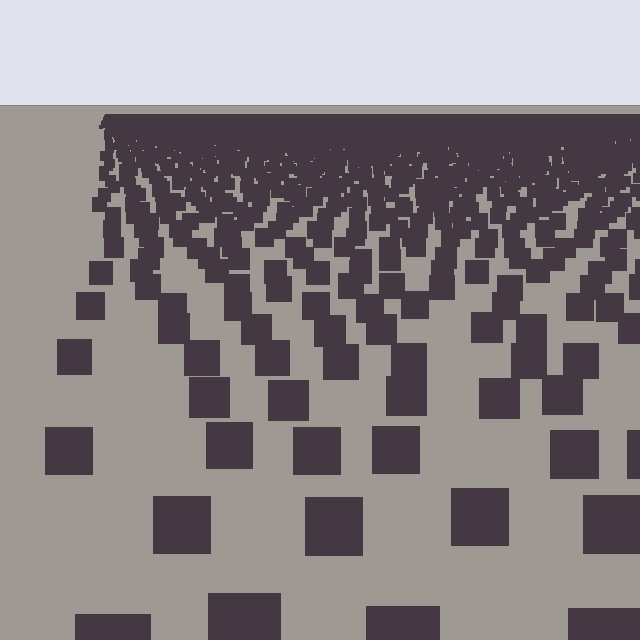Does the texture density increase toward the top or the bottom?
Density increases toward the top.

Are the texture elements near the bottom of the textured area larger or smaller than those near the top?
Larger. Near the bottom, elements are closer to the viewer and appear at a bigger on-screen size.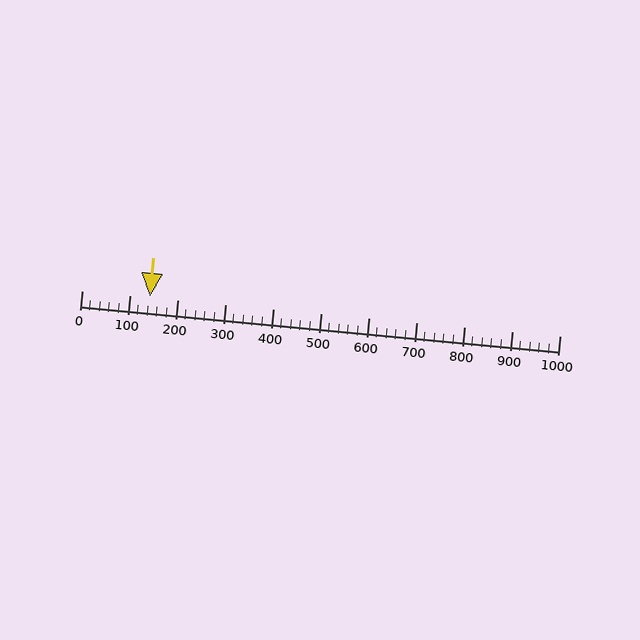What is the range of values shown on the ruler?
The ruler shows values from 0 to 1000.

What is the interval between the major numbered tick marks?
The major tick marks are spaced 100 units apart.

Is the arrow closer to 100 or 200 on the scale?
The arrow is closer to 100.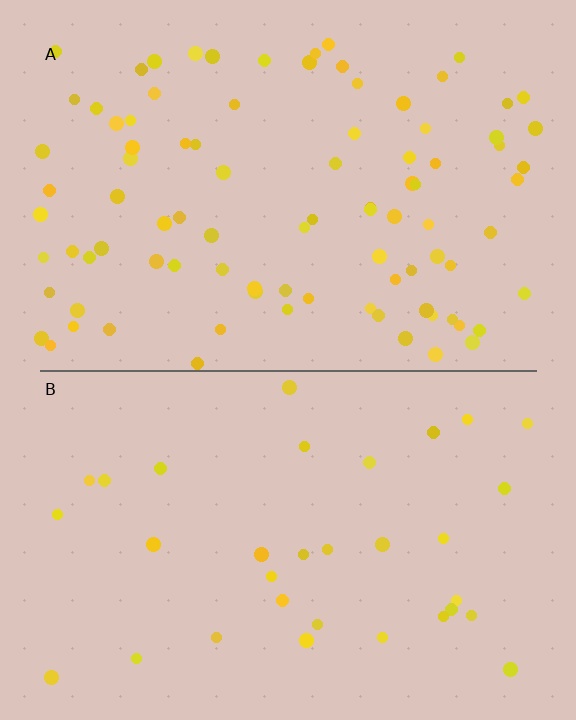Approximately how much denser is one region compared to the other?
Approximately 2.8× — region A over region B.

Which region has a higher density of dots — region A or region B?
A (the top).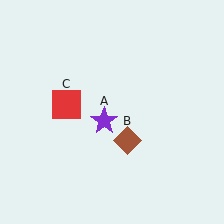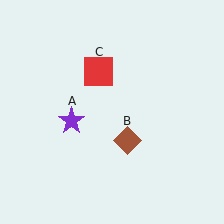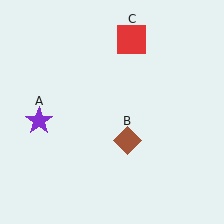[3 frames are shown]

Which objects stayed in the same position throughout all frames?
Brown diamond (object B) remained stationary.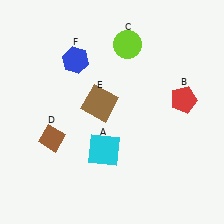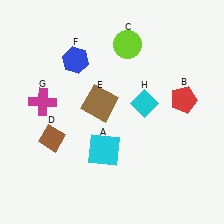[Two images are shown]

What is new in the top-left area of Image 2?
A magenta cross (G) was added in the top-left area of Image 2.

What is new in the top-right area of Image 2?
A cyan diamond (H) was added in the top-right area of Image 2.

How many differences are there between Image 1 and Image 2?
There are 2 differences between the two images.